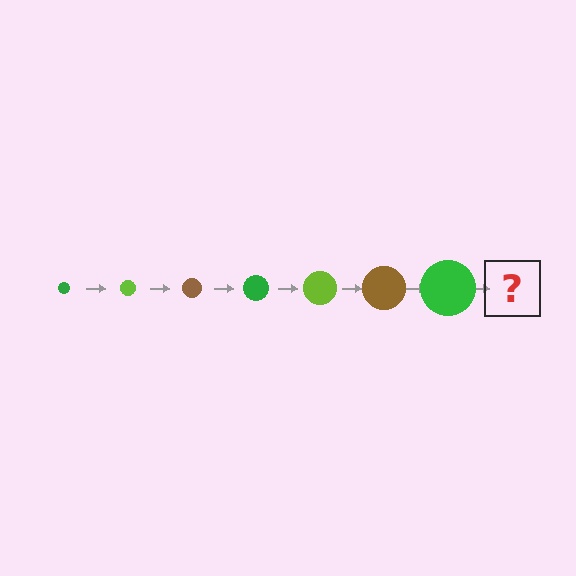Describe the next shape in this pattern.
It should be a lime circle, larger than the previous one.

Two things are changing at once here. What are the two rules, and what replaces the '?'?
The two rules are that the circle grows larger each step and the color cycles through green, lime, and brown. The '?' should be a lime circle, larger than the previous one.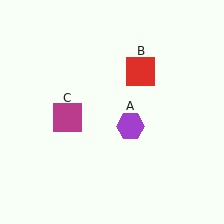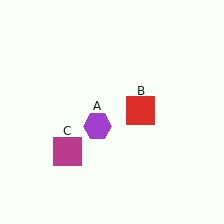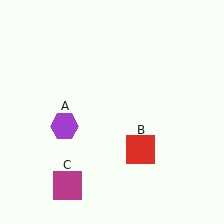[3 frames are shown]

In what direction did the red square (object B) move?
The red square (object B) moved down.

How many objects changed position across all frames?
3 objects changed position: purple hexagon (object A), red square (object B), magenta square (object C).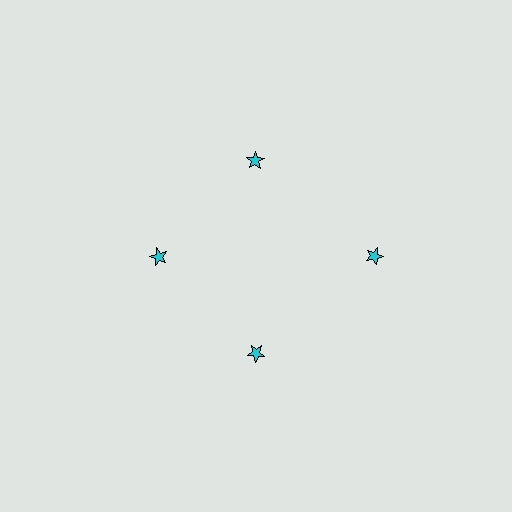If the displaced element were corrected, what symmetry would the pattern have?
It would have 4-fold rotational symmetry — the pattern would map onto itself every 90 degrees.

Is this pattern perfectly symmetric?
No. The 4 cyan stars are arranged in a ring, but one element near the 3 o'clock position is pushed outward from the center, breaking the 4-fold rotational symmetry.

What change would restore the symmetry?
The symmetry would be restored by moving it inward, back onto the ring so that all 4 stars sit at equal angles and equal distance from the center.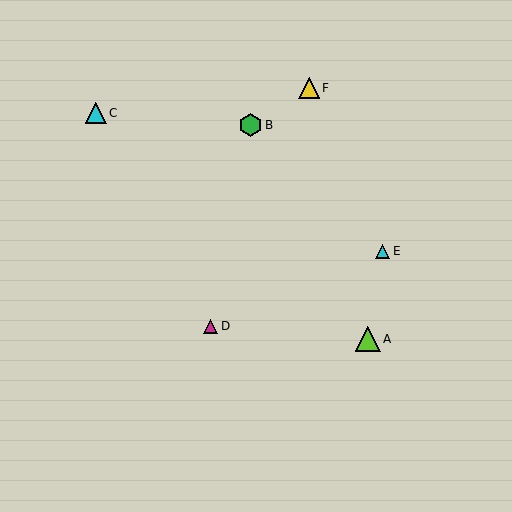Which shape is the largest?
The lime triangle (labeled A) is the largest.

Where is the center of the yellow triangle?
The center of the yellow triangle is at (309, 88).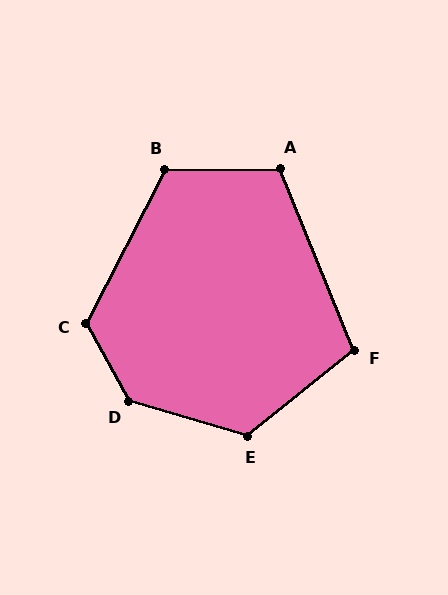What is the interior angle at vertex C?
Approximately 124 degrees (obtuse).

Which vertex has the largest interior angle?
D, at approximately 135 degrees.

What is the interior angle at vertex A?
Approximately 112 degrees (obtuse).